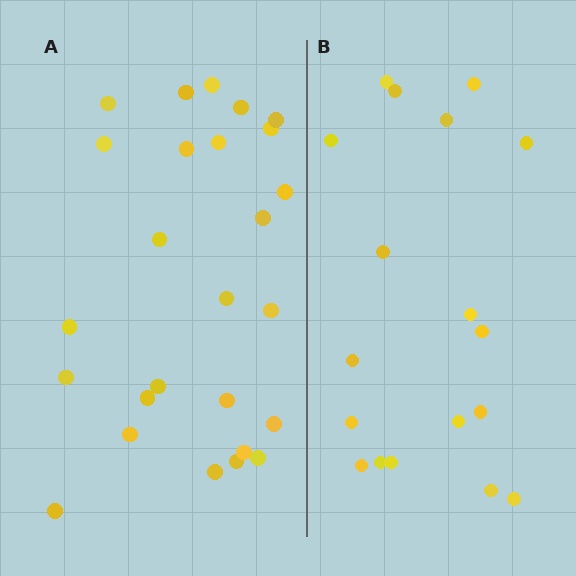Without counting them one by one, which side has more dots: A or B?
Region A (the left region) has more dots.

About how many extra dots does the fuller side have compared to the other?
Region A has roughly 8 or so more dots than region B.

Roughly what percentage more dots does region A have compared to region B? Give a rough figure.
About 45% more.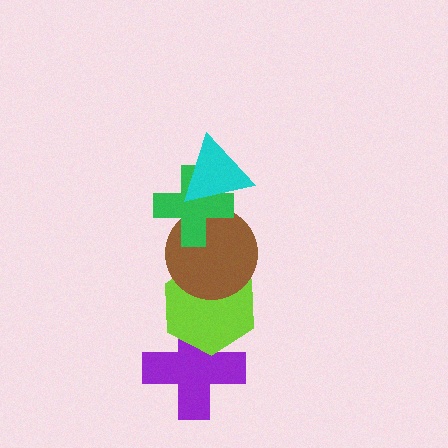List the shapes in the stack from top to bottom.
From top to bottom: the cyan triangle, the green cross, the brown circle, the lime hexagon, the purple cross.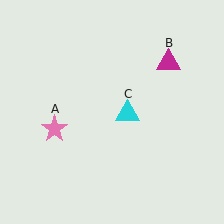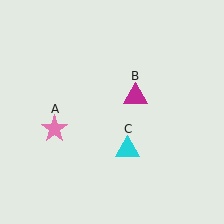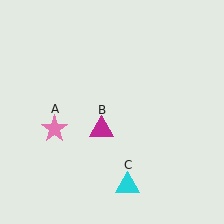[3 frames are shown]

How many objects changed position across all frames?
2 objects changed position: magenta triangle (object B), cyan triangle (object C).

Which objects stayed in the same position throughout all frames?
Pink star (object A) remained stationary.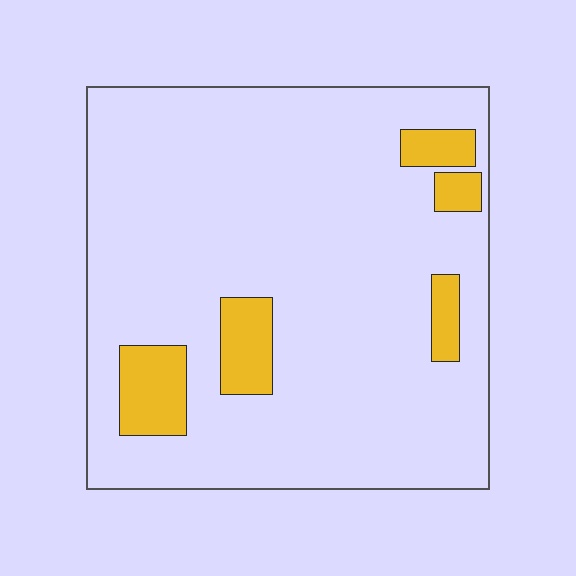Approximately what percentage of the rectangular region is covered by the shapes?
Approximately 10%.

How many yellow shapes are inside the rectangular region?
5.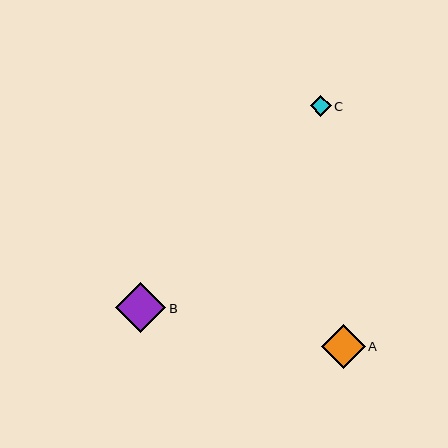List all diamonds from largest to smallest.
From largest to smallest: B, A, C.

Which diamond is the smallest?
Diamond C is the smallest with a size of approximately 21 pixels.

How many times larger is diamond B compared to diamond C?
Diamond B is approximately 2.4 times the size of diamond C.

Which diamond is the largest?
Diamond B is the largest with a size of approximately 50 pixels.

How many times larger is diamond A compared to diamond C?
Diamond A is approximately 2.1 times the size of diamond C.